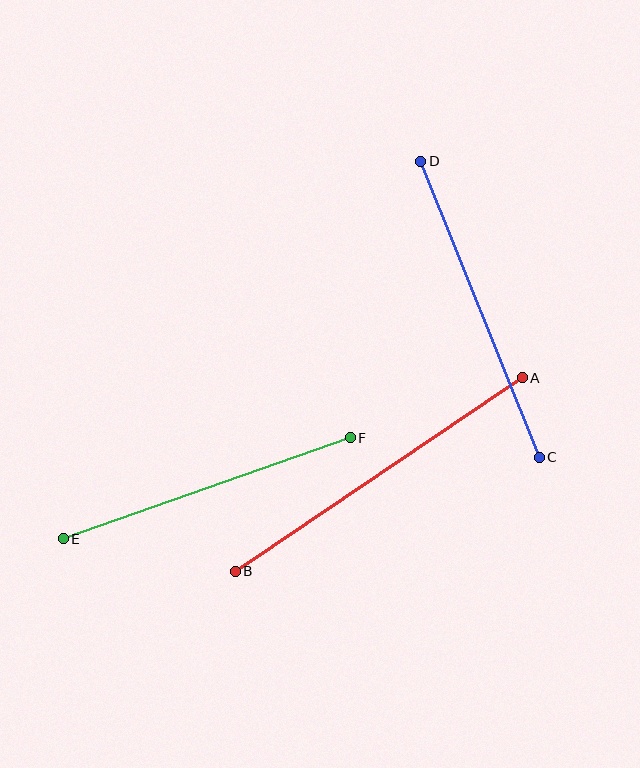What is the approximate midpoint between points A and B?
The midpoint is at approximately (379, 474) pixels.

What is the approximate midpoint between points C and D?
The midpoint is at approximately (480, 309) pixels.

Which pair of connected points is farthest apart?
Points A and B are farthest apart.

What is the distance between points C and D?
The distance is approximately 319 pixels.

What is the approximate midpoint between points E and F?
The midpoint is at approximately (207, 488) pixels.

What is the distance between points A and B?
The distance is approximately 346 pixels.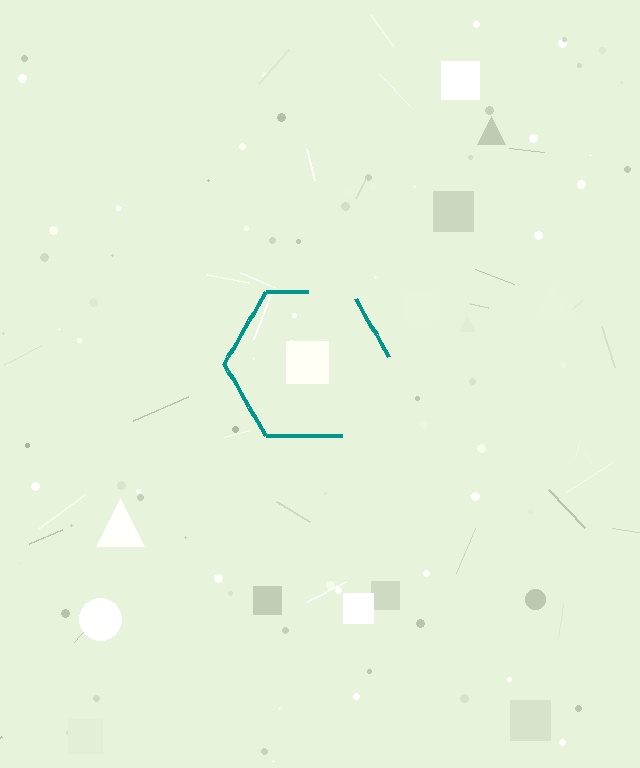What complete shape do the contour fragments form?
The contour fragments form a hexagon.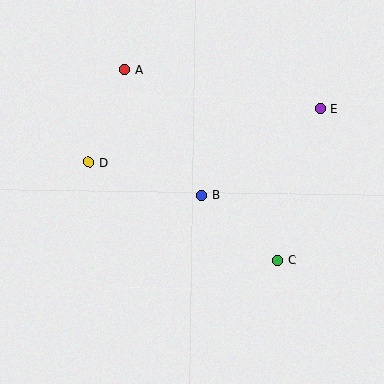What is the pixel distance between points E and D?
The distance between E and D is 237 pixels.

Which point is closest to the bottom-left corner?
Point D is closest to the bottom-left corner.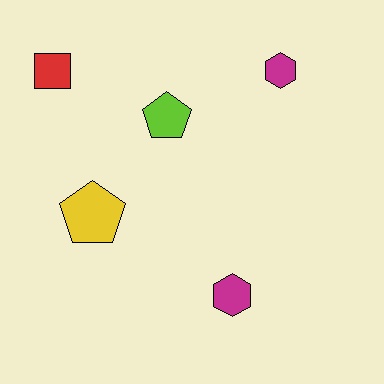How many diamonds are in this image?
There are no diamonds.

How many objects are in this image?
There are 5 objects.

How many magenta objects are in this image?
There are 2 magenta objects.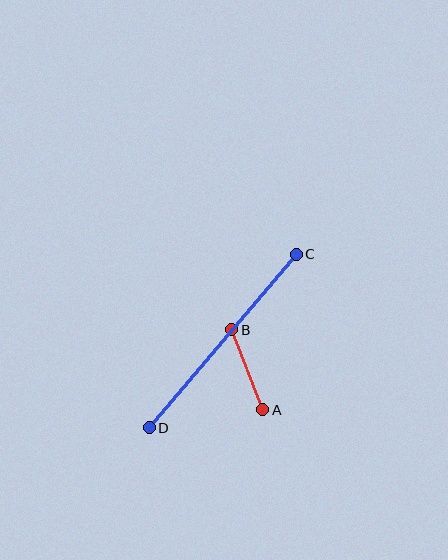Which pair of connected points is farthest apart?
Points C and D are farthest apart.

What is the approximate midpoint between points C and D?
The midpoint is at approximately (223, 341) pixels.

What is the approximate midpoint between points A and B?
The midpoint is at approximately (247, 370) pixels.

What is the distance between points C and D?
The distance is approximately 227 pixels.